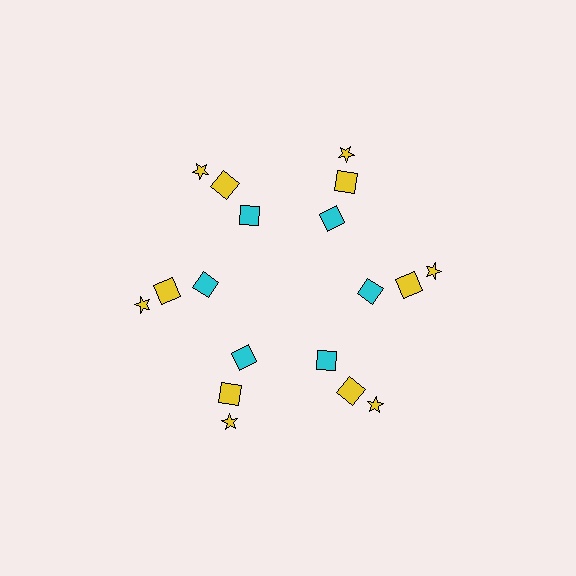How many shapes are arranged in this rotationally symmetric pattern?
There are 18 shapes, arranged in 6 groups of 3.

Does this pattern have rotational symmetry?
Yes, this pattern has 6-fold rotational symmetry. It looks the same after rotating 60 degrees around the center.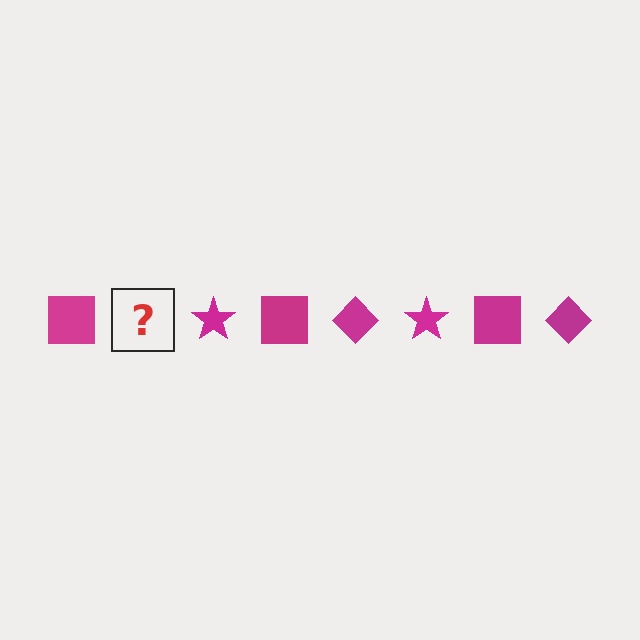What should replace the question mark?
The question mark should be replaced with a magenta diamond.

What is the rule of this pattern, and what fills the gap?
The rule is that the pattern cycles through square, diamond, star shapes in magenta. The gap should be filled with a magenta diamond.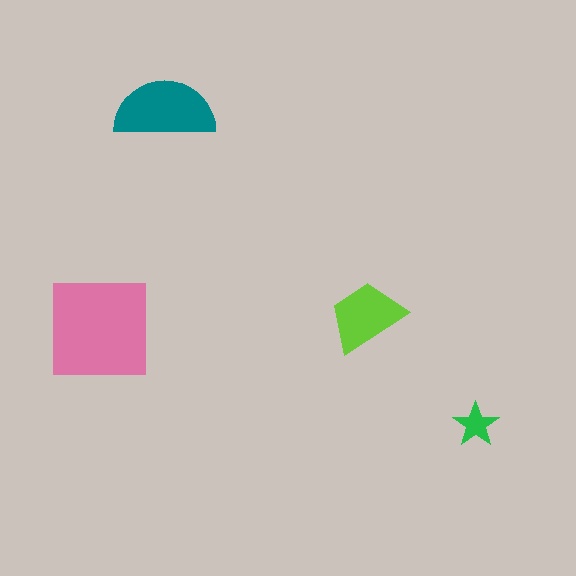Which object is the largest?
The pink square.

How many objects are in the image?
There are 4 objects in the image.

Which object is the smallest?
The green star.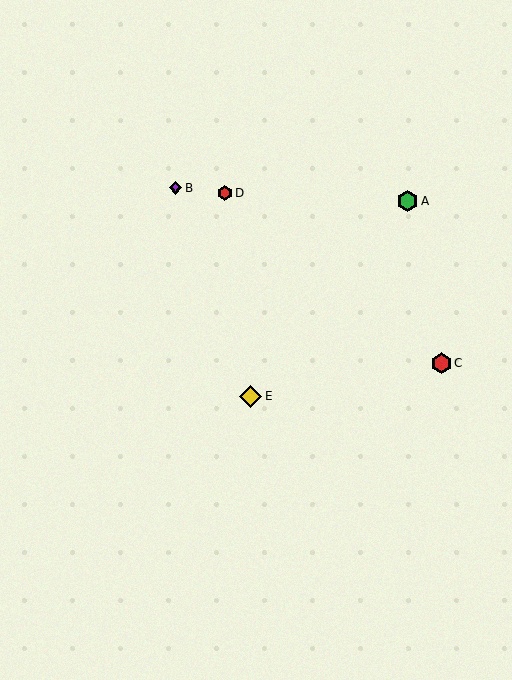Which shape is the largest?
The yellow diamond (labeled E) is the largest.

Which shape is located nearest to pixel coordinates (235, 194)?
The red hexagon (labeled D) at (225, 193) is nearest to that location.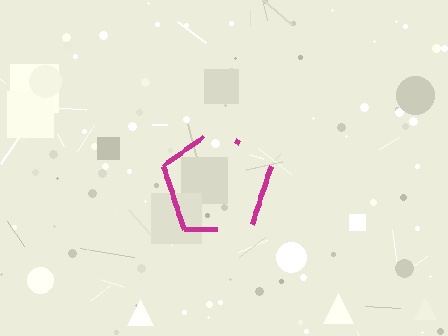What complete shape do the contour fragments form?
The contour fragments form a pentagon.